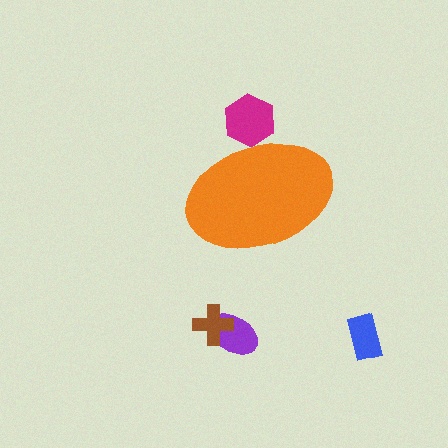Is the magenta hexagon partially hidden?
Yes, the magenta hexagon is partially hidden behind the orange ellipse.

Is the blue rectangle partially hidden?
No, the blue rectangle is fully visible.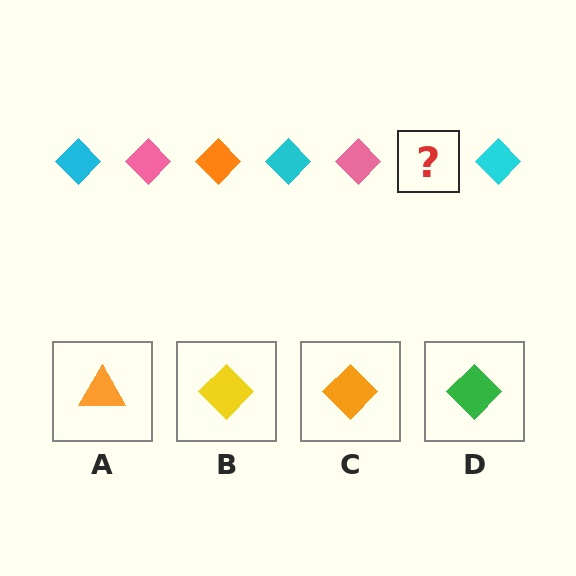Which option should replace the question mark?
Option C.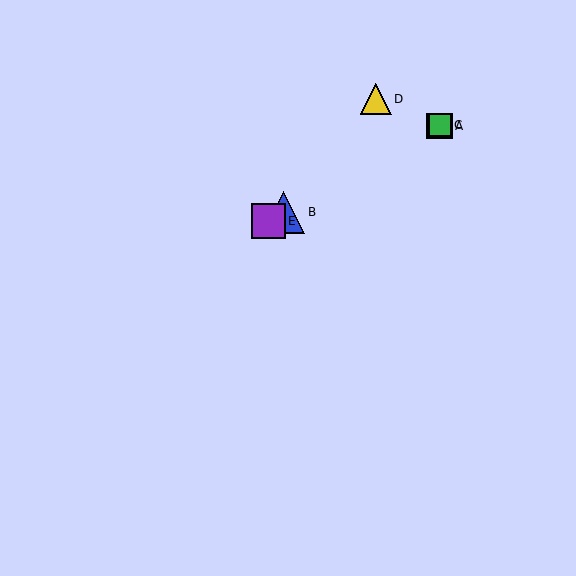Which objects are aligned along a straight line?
Objects A, B, C, E are aligned along a straight line.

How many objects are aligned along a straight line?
4 objects (A, B, C, E) are aligned along a straight line.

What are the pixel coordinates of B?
Object B is at (284, 212).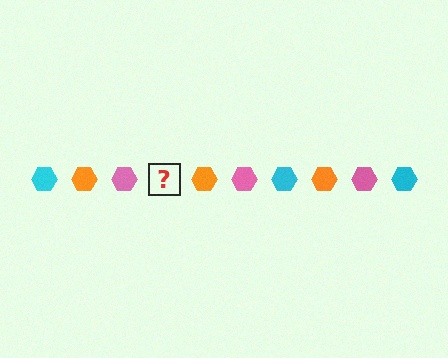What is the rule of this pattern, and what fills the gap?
The rule is that the pattern cycles through cyan, orange, pink hexagons. The gap should be filled with a cyan hexagon.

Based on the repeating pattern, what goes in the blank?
The blank should be a cyan hexagon.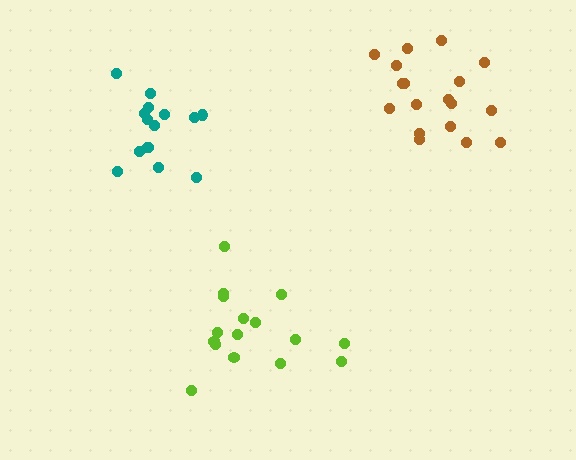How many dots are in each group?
Group 1: 15 dots, Group 2: 18 dots, Group 3: 16 dots (49 total).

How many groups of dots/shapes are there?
There are 3 groups.